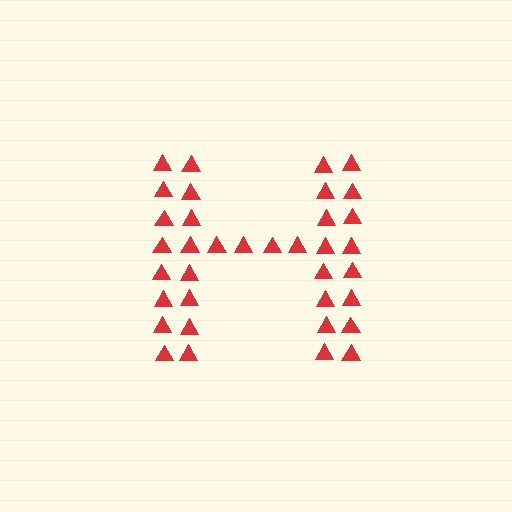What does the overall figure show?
The overall figure shows the letter H.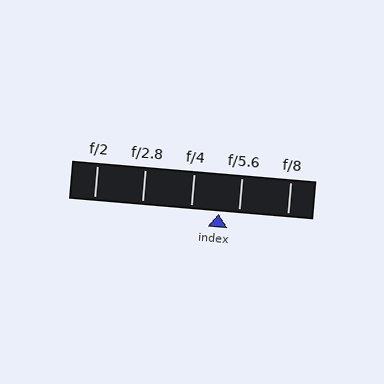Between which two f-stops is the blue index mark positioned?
The index mark is between f/4 and f/5.6.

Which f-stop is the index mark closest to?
The index mark is closest to f/5.6.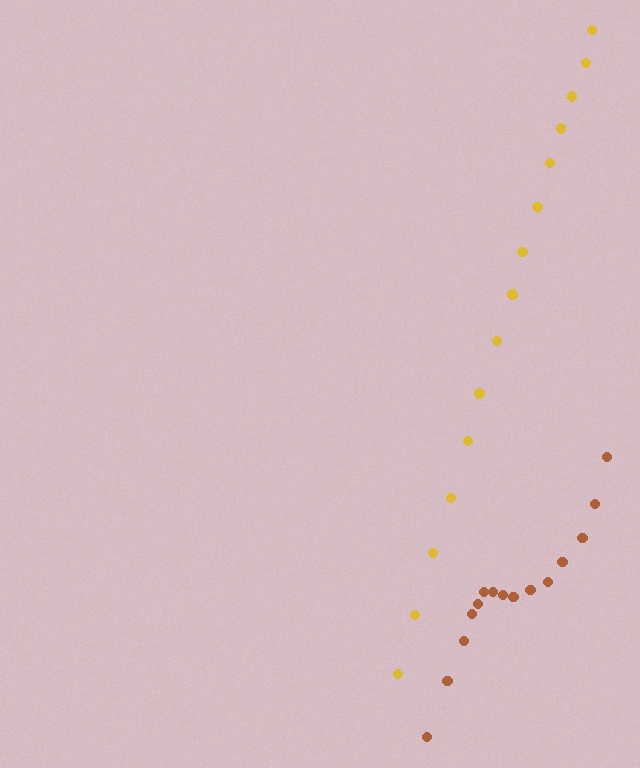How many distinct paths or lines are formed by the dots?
There are 2 distinct paths.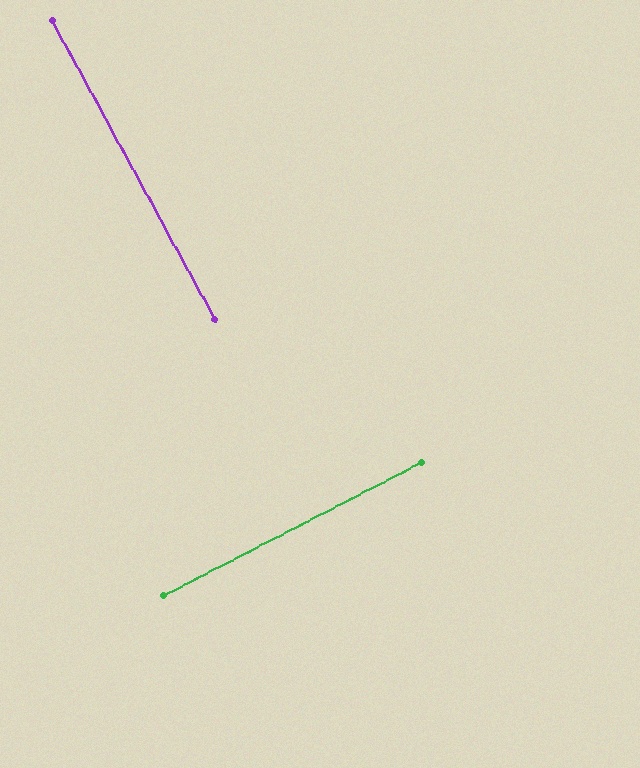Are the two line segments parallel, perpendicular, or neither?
Perpendicular — they meet at approximately 89°.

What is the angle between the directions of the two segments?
Approximately 89 degrees.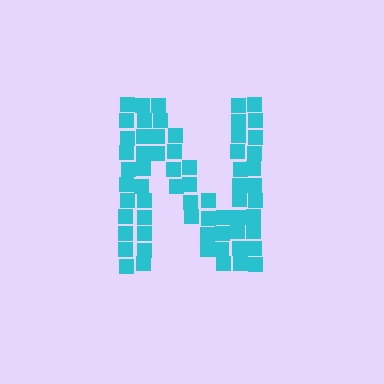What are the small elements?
The small elements are squares.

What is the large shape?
The large shape is the letter N.